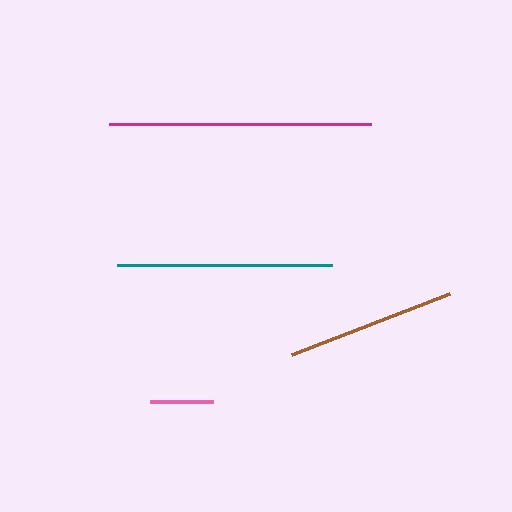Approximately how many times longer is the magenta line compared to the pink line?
The magenta line is approximately 4.2 times the length of the pink line.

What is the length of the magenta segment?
The magenta segment is approximately 261 pixels long.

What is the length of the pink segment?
The pink segment is approximately 63 pixels long.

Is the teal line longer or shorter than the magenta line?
The magenta line is longer than the teal line.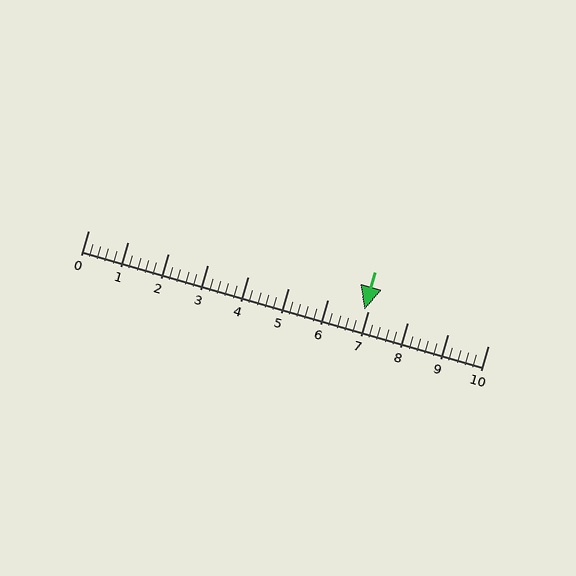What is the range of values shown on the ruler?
The ruler shows values from 0 to 10.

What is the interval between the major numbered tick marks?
The major tick marks are spaced 1 units apart.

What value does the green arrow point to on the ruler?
The green arrow points to approximately 6.9.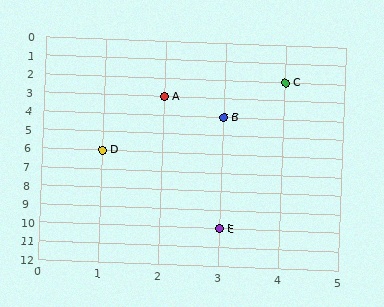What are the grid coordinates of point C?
Point C is at grid coordinates (4, 2).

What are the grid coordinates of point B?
Point B is at grid coordinates (3, 4).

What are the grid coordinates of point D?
Point D is at grid coordinates (1, 6).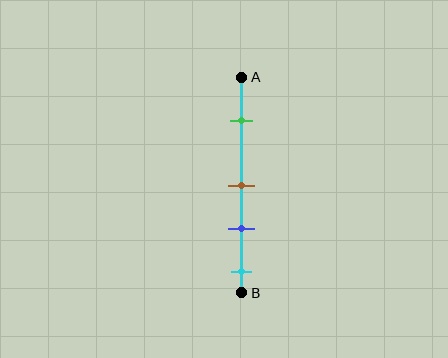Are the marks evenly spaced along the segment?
No, the marks are not evenly spaced.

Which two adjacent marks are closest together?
The brown and blue marks are the closest adjacent pair.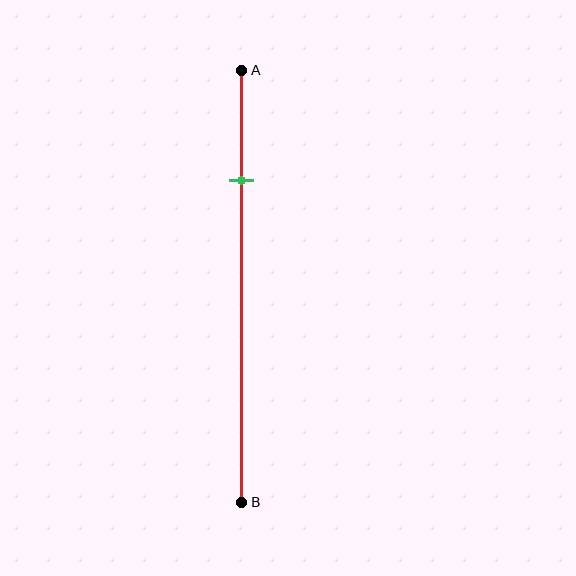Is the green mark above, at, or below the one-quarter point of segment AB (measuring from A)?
The green mark is approximately at the one-quarter point of segment AB.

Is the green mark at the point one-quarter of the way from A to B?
Yes, the mark is approximately at the one-quarter point.